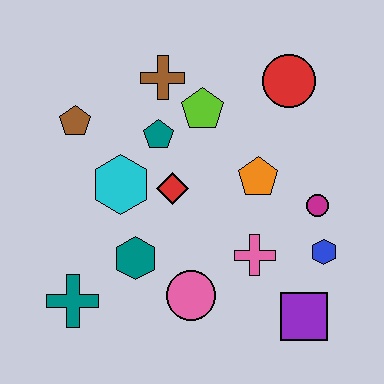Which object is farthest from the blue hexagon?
The brown pentagon is farthest from the blue hexagon.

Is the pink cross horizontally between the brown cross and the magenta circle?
Yes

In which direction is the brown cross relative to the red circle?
The brown cross is to the left of the red circle.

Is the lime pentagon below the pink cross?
No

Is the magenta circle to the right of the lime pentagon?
Yes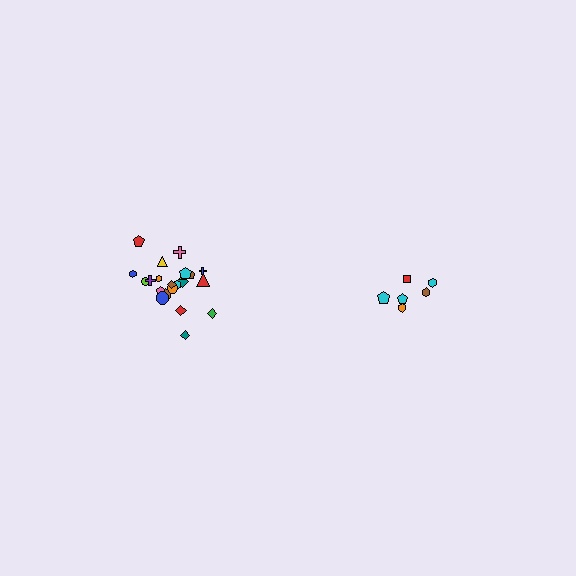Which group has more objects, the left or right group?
The left group.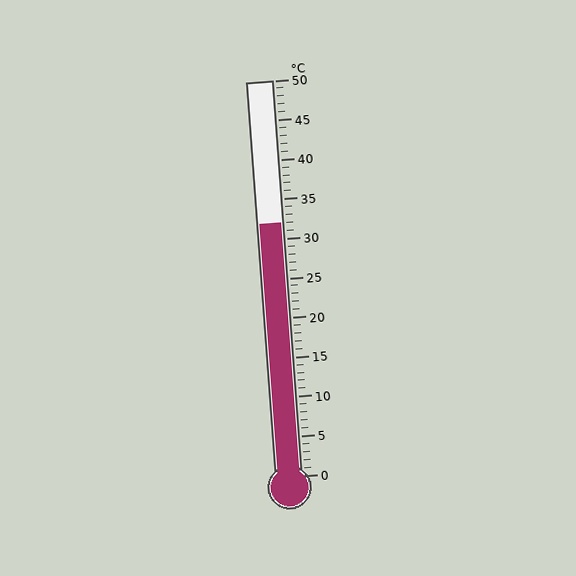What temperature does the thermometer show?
The thermometer shows approximately 32°C.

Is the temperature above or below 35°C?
The temperature is below 35°C.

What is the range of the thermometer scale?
The thermometer scale ranges from 0°C to 50°C.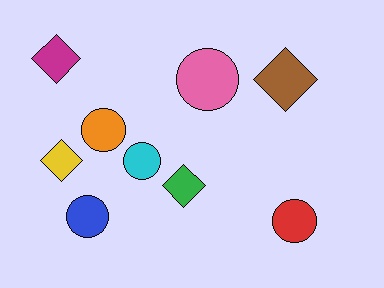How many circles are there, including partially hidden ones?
There are 5 circles.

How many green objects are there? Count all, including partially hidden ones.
There is 1 green object.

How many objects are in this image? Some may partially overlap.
There are 9 objects.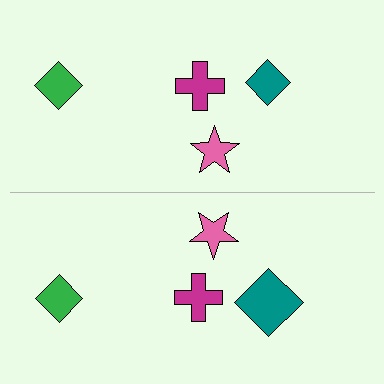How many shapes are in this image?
There are 8 shapes in this image.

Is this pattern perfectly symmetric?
No, the pattern is not perfectly symmetric. The teal diamond on the bottom side has a different size than its mirror counterpart.